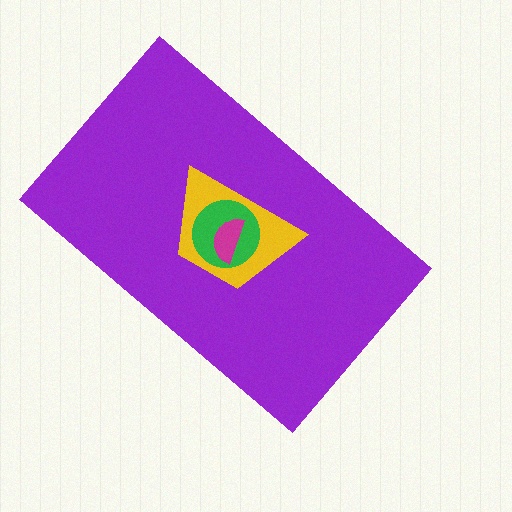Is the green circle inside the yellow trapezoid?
Yes.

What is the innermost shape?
The magenta semicircle.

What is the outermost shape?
The purple rectangle.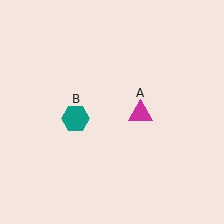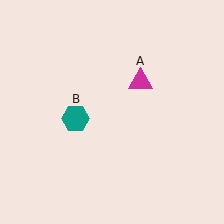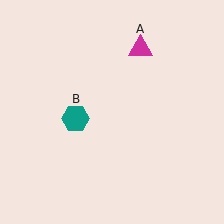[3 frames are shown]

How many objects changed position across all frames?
1 object changed position: magenta triangle (object A).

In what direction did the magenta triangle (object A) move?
The magenta triangle (object A) moved up.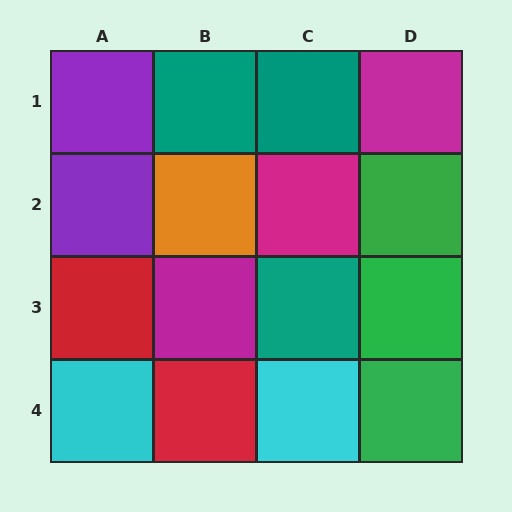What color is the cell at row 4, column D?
Green.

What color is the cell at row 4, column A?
Cyan.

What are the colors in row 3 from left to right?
Red, magenta, teal, green.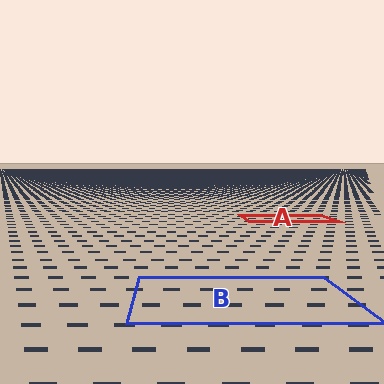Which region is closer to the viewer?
Region B is closer. The texture elements there are larger and more spread out.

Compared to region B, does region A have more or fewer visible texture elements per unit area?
Region A has more texture elements per unit area — they are packed more densely because it is farther away.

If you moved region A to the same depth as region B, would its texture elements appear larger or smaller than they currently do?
They would appear larger. At a closer depth, the same texture elements are projected at a bigger on-screen size.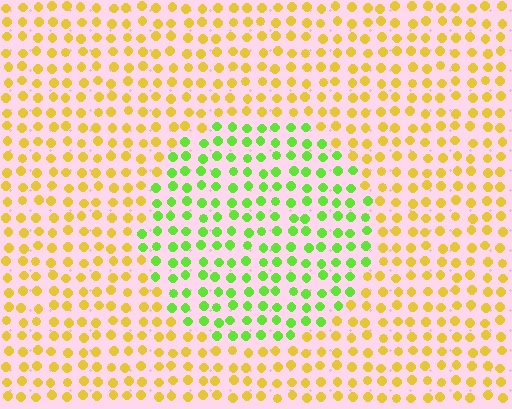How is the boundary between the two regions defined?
The boundary is defined purely by a slight shift in hue (about 56 degrees). Spacing, size, and orientation are identical on both sides.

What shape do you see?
I see a circle.